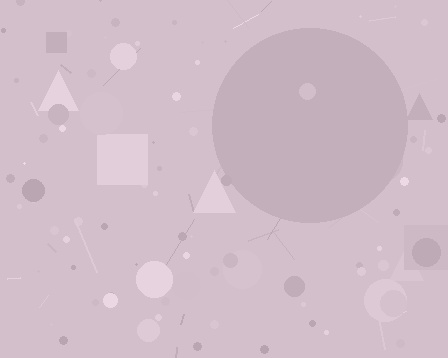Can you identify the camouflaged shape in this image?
The camouflaged shape is a circle.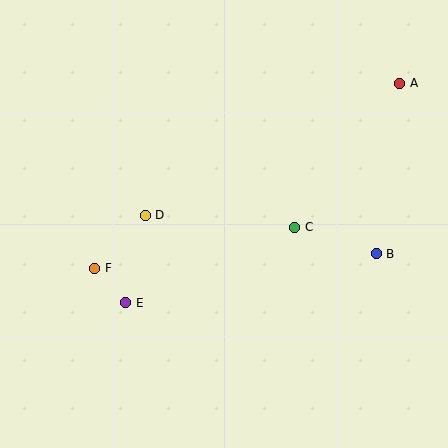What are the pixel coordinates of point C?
Point C is at (295, 227).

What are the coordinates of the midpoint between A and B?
The midpoint between A and B is at (388, 168).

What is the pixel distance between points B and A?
The distance between B and A is 172 pixels.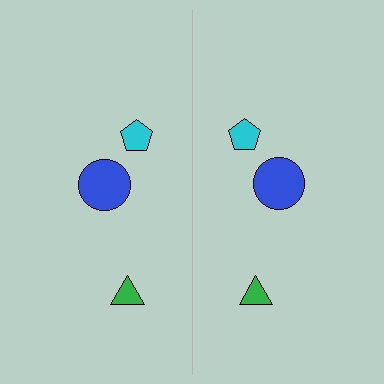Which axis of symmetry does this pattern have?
The pattern has a vertical axis of symmetry running through the center of the image.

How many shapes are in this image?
There are 6 shapes in this image.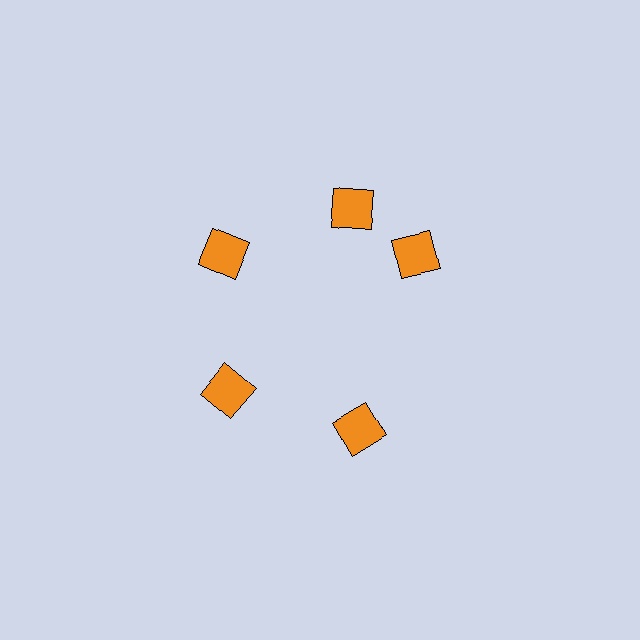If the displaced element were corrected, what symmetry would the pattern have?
It would have 5-fold rotational symmetry — the pattern would map onto itself every 72 degrees.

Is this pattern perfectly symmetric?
No. The 5 orange squares are arranged in a ring, but one element near the 3 o'clock position is rotated out of alignment along the ring, breaking the 5-fold rotational symmetry.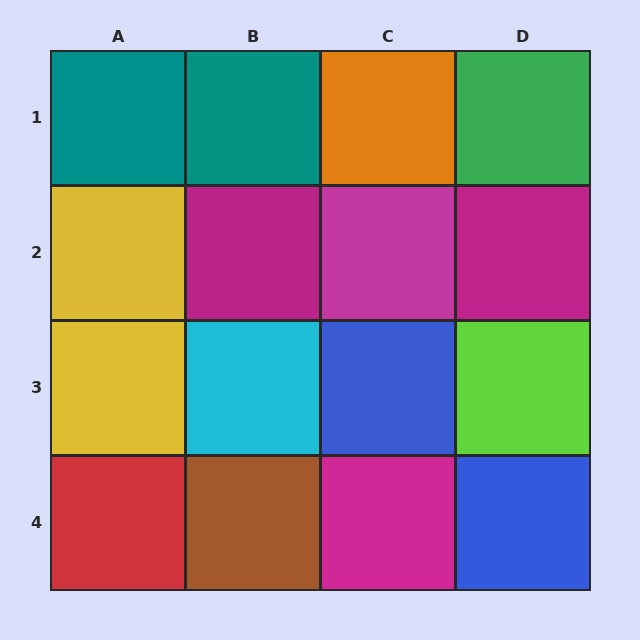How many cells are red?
1 cell is red.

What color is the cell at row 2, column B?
Magenta.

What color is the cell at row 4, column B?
Brown.